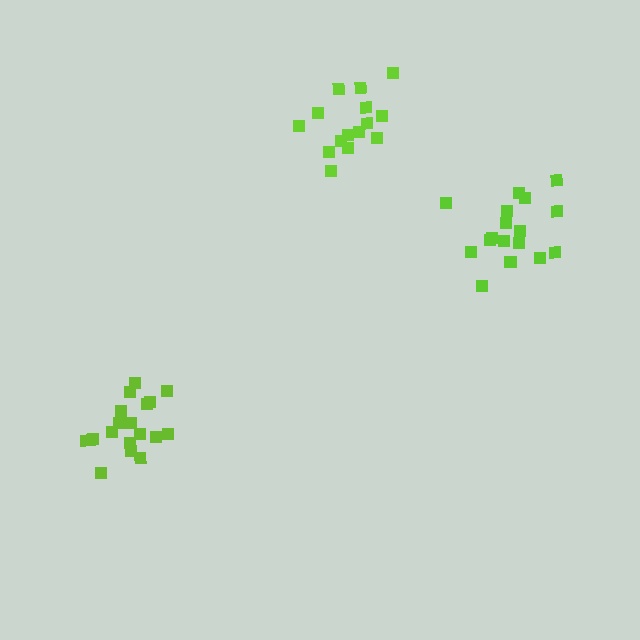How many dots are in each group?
Group 1: 18 dots, Group 2: 15 dots, Group 3: 19 dots (52 total).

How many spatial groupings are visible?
There are 3 spatial groupings.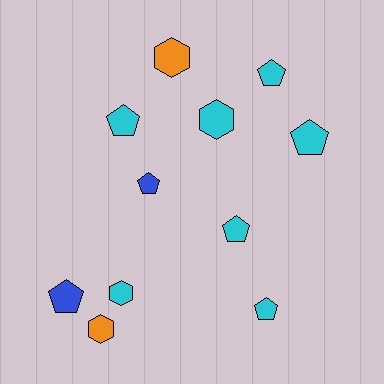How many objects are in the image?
There are 11 objects.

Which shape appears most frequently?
Pentagon, with 7 objects.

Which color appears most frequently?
Cyan, with 7 objects.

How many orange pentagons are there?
There are no orange pentagons.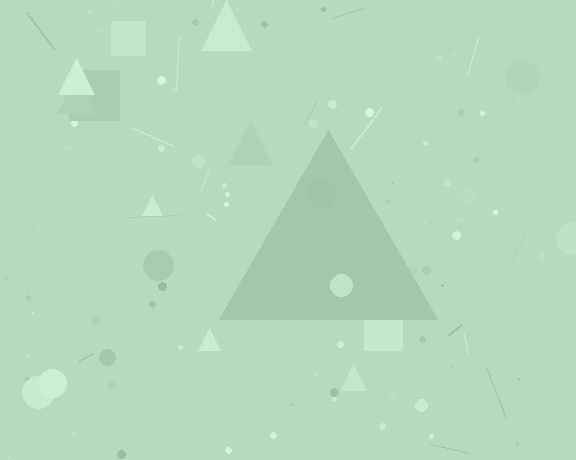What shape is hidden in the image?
A triangle is hidden in the image.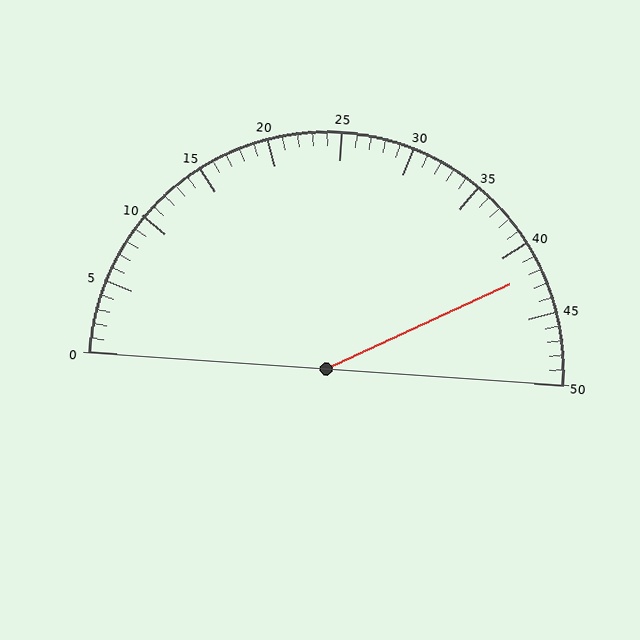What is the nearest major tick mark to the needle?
The nearest major tick mark is 40.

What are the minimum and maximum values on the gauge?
The gauge ranges from 0 to 50.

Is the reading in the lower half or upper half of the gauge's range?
The reading is in the upper half of the range (0 to 50).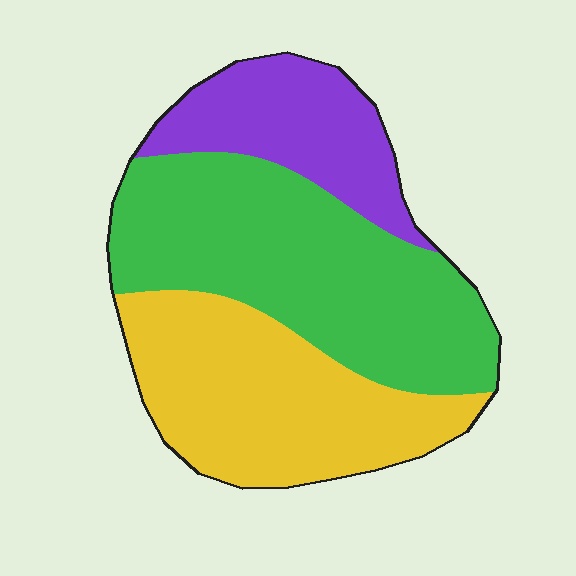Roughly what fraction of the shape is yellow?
Yellow takes up about one third (1/3) of the shape.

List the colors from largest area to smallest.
From largest to smallest: green, yellow, purple.